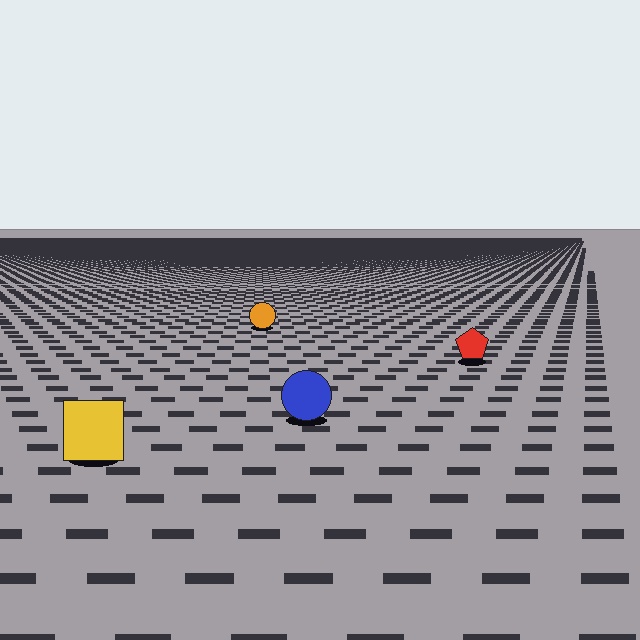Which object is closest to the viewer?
The yellow square is closest. The texture marks near it are larger and more spread out.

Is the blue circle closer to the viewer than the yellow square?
No. The yellow square is closer — you can tell from the texture gradient: the ground texture is coarser near it.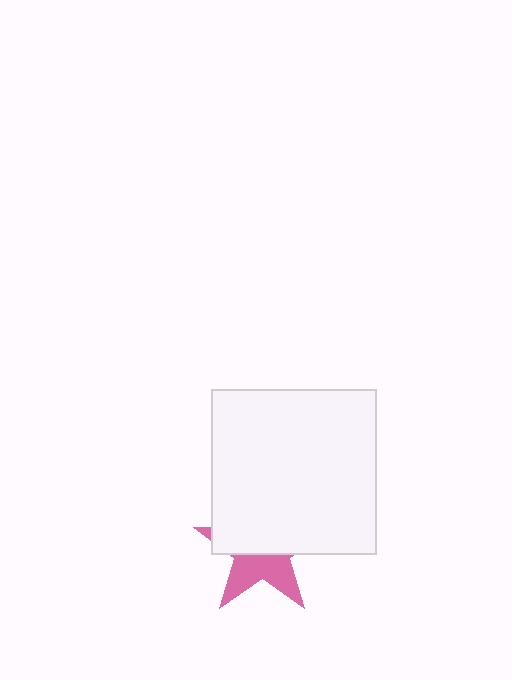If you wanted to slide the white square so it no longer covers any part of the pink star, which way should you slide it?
Slide it up — that is the most direct way to separate the two shapes.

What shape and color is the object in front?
The object in front is a white square.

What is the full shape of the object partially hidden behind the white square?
The partially hidden object is a pink star.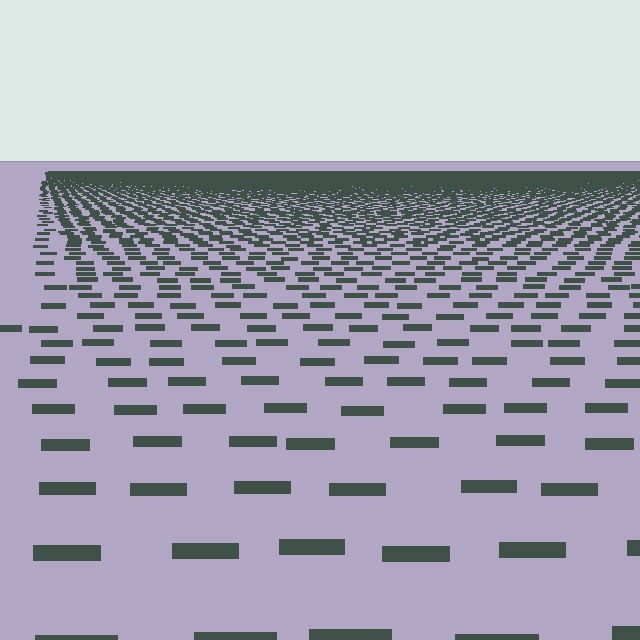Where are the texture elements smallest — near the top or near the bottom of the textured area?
Near the top.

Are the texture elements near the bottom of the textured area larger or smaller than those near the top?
Larger. Near the bottom, elements are closer to the viewer and appear at a bigger on-screen size.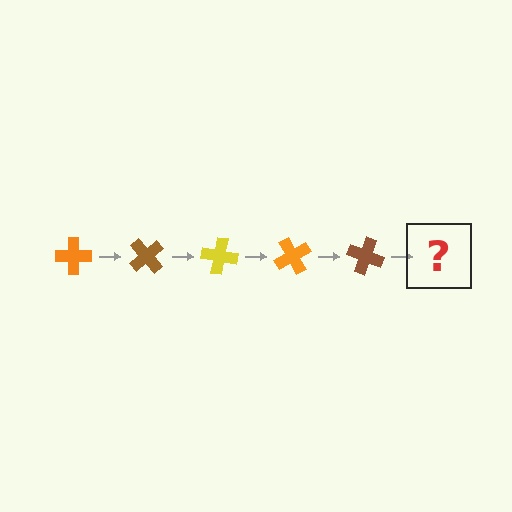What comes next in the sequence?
The next element should be a yellow cross, rotated 250 degrees from the start.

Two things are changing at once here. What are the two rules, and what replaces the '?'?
The two rules are that it rotates 50 degrees each step and the color cycles through orange, brown, and yellow. The '?' should be a yellow cross, rotated 250 degrees from the start.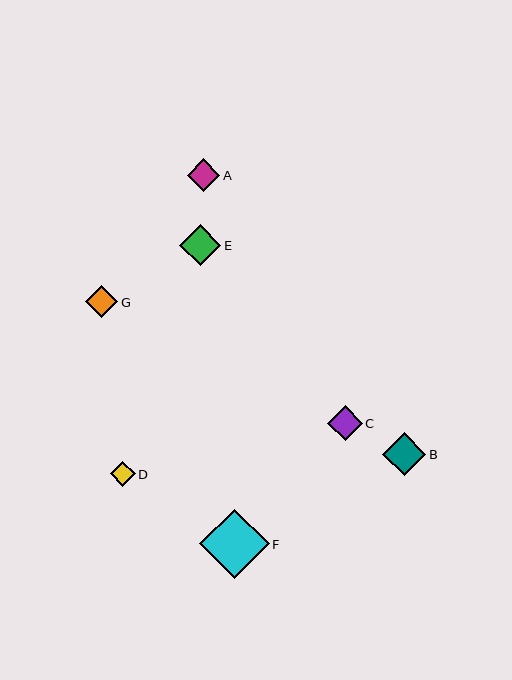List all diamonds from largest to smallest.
From largest to smallest: F, B, E, C, A, G, D.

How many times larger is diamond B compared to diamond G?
Diamond B is approximately 1.4 times the size of diamond G.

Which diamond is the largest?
Diamond F is the largest with a size of approximately 70 pixels.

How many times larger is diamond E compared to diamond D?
Diamond E is approximately 1.6 times the size of diamond D.